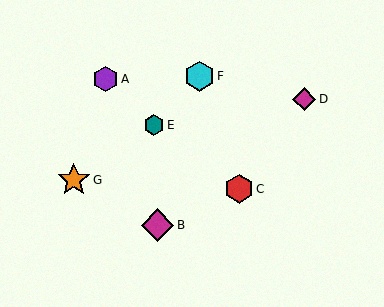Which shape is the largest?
The orange star (labeled G) is the largest.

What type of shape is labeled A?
Shape A is a purple hexagon.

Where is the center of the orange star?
The center of the orange star is at (74, 180).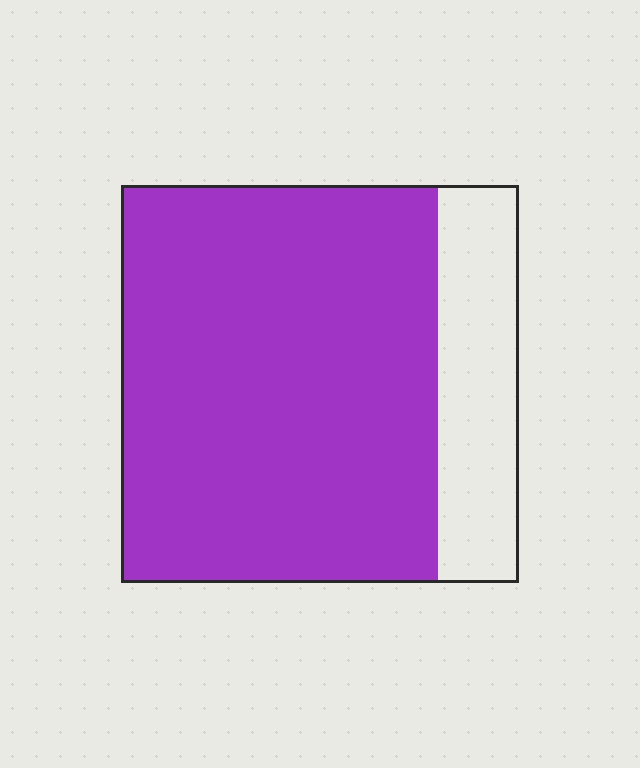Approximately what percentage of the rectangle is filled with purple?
Approximately 80%.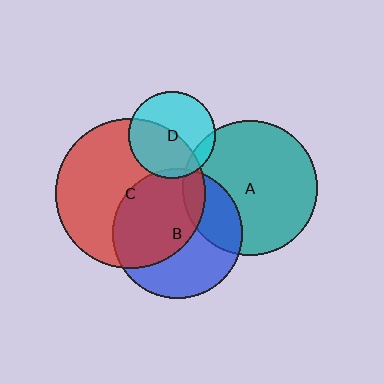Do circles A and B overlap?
Yes.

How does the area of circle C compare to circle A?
Approximately 1.2 times.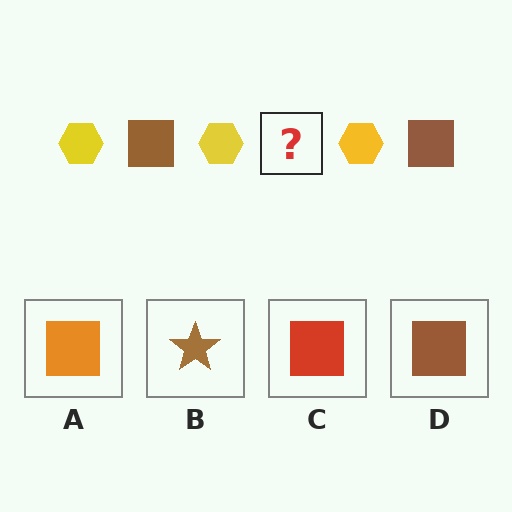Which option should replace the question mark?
Option D.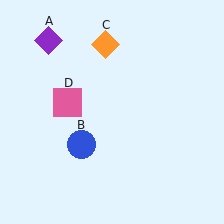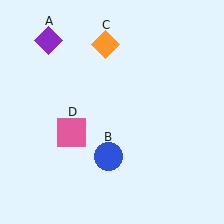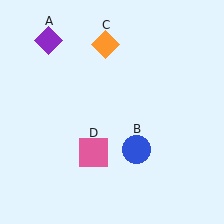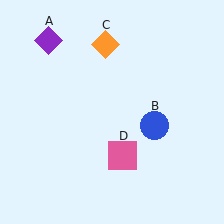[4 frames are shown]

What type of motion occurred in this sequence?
The blue circle (object B), pink square (object D) rotated counterclockwise around the center of the scene.